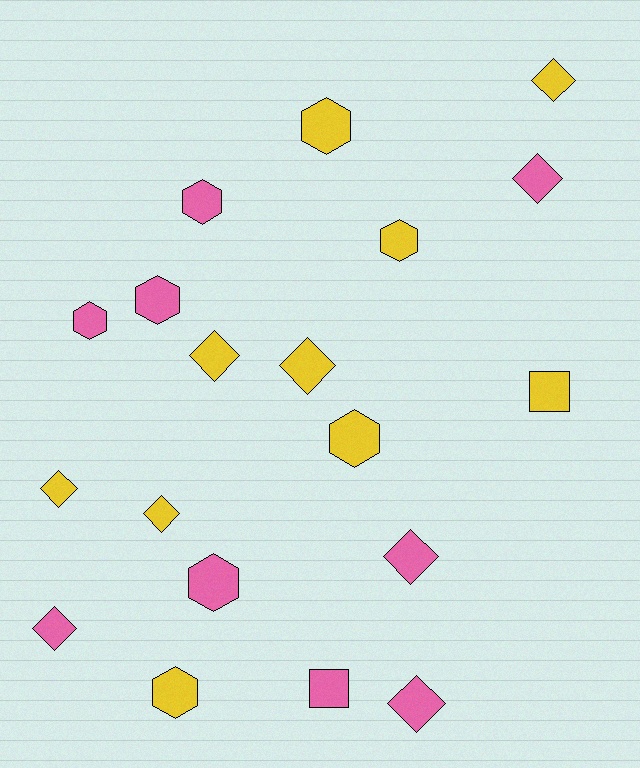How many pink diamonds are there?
There are 4 pink diamonds.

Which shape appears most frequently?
Diamond, with 9 objects.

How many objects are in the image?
There are 19 objects.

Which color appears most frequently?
Yellow, with 10 objects.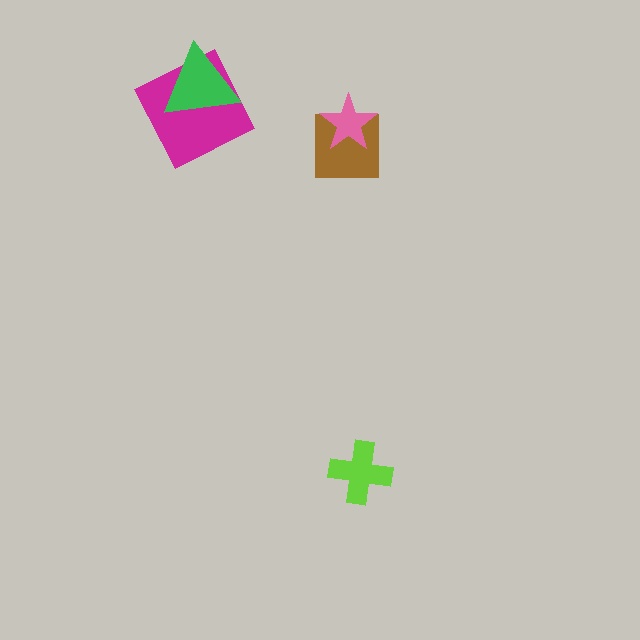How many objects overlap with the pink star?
1 object overlaps with the pink star.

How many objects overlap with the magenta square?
1 object overlaps with the magenta square.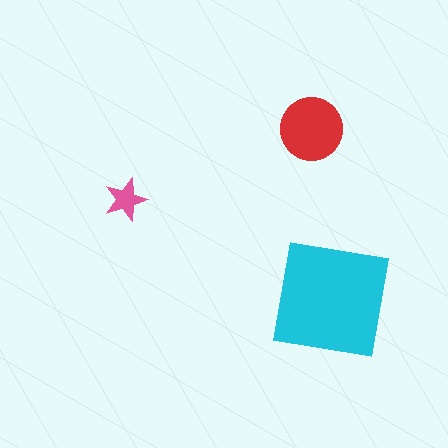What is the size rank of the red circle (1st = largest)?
2nd.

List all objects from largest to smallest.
The cyan square, the red circle, the pink star.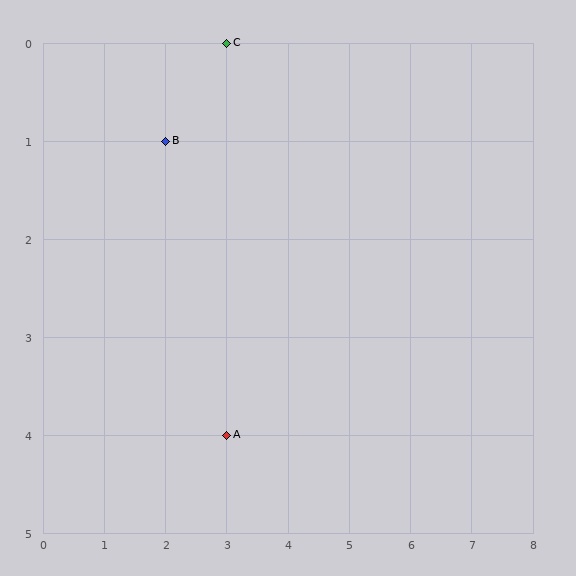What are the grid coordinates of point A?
Point A is at grid coordinates (3, 4).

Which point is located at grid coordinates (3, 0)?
Point C is at (3, 0).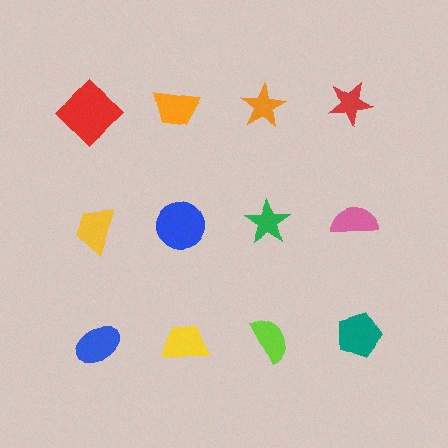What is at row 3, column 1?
A blue ellipse.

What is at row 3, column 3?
A lime semicircle.